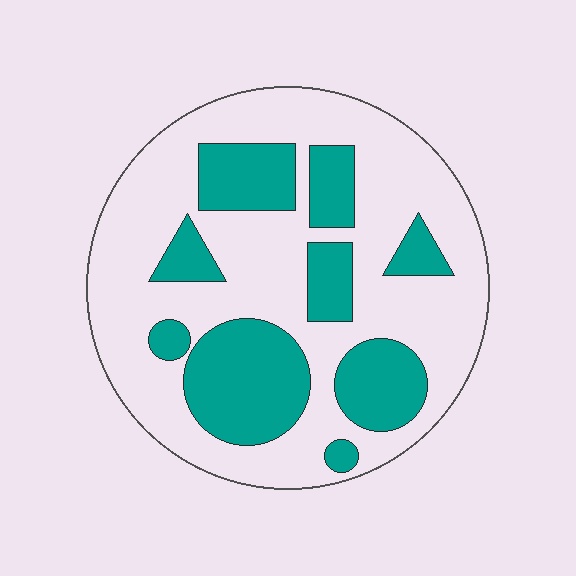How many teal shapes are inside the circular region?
9.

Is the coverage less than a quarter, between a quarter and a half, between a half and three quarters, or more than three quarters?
Between a quarter and a half.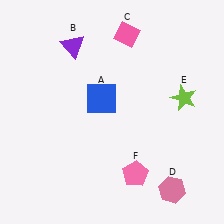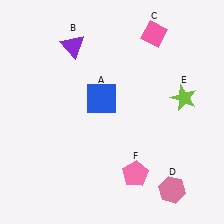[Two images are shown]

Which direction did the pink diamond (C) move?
The pink diamond (C) moved right.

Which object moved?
The pink diamond (C) moved right.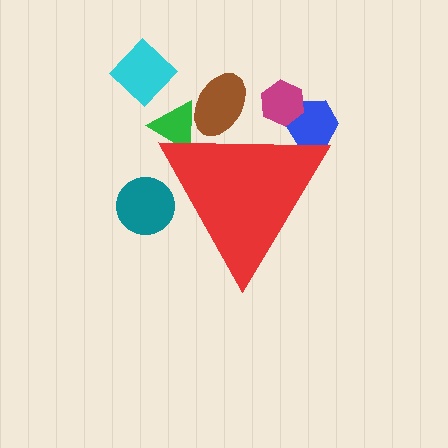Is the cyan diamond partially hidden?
No, the cyan diamond is fully visible.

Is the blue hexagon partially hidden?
Yes, the blue hexagon is partially hidden behind the red triangle.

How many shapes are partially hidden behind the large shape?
5 shapes are partially hidden.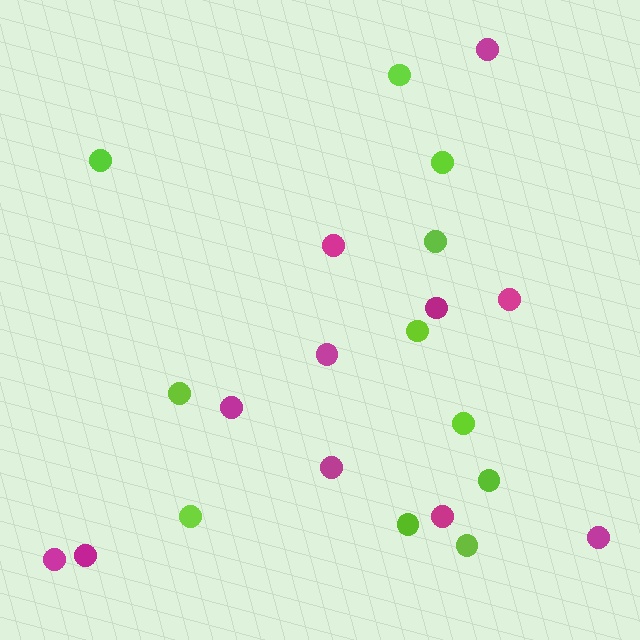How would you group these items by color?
There are 2 groups: one group of lime circles (11) and one group of magenta circles (11).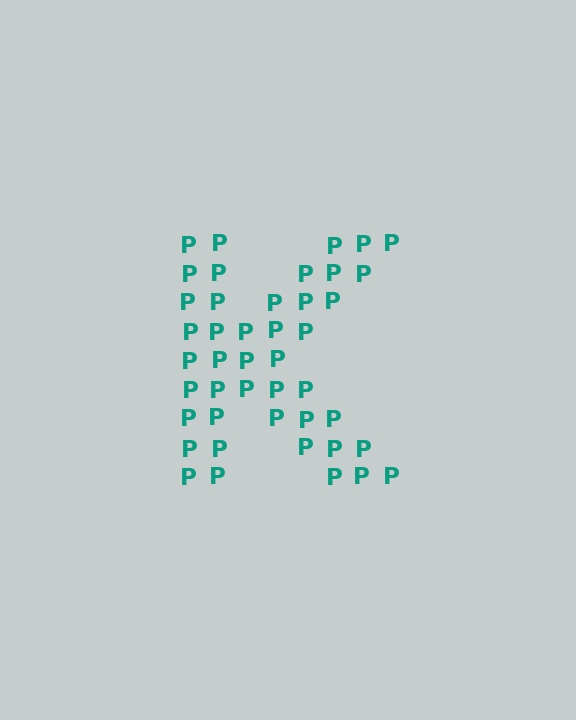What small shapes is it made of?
It is made of small letter P's.